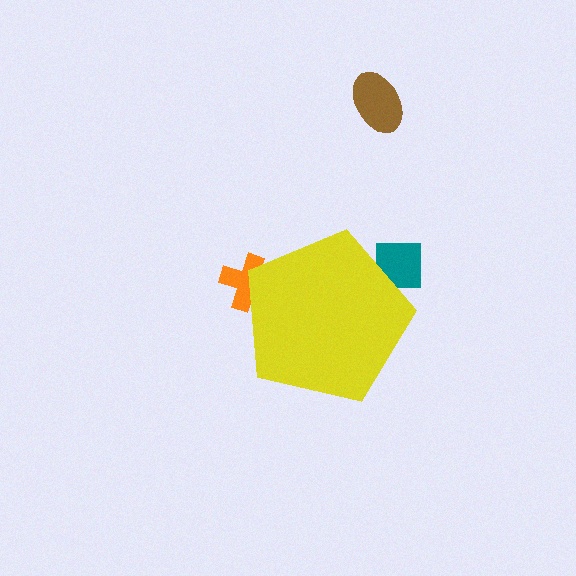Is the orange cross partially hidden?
Yes, the orange cross is partially hidden behind the yellow pentagon.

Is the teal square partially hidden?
Yes, the teal square is partially hidden behind the yellow pentagon.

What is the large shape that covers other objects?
A yellow pentagon.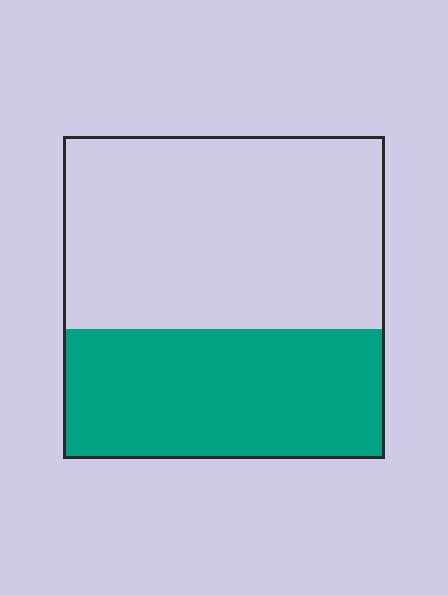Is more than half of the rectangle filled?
No.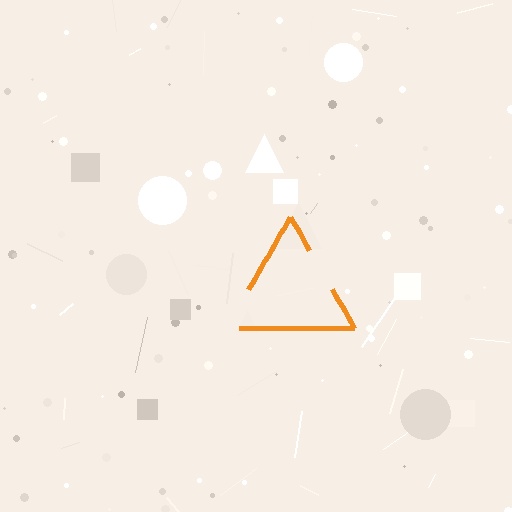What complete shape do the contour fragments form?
The contour fragments form a triangle.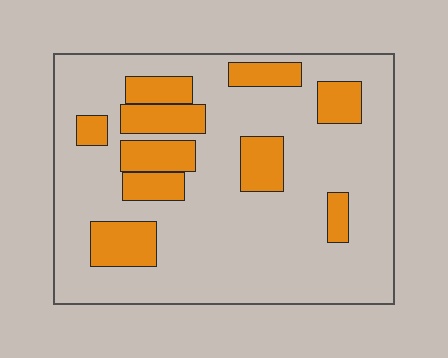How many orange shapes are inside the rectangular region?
10.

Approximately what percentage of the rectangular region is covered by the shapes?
Approximately 25%.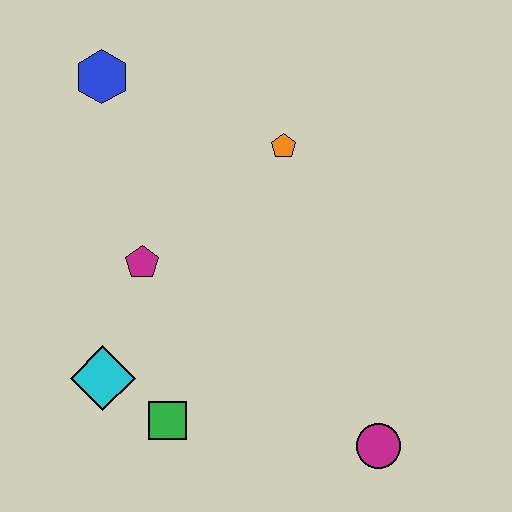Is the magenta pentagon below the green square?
No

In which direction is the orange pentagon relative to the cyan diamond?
The orange pentagon is above the cyan diamond.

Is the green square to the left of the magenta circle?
Yes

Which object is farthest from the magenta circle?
The blue hexagon is farthest from the magenta circle.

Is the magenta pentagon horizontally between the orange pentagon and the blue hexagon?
Yes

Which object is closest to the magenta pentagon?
The cyan diamond is closest to the magenta pentagon.